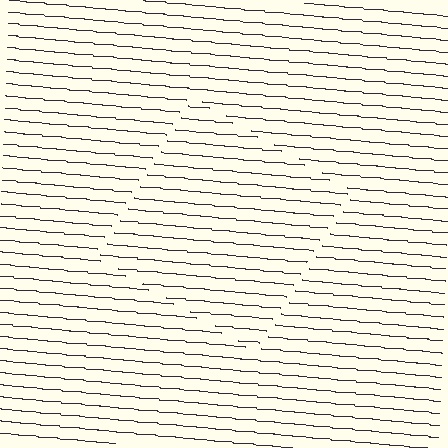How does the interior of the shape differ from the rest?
The interior of the shape contains the same grating, shifted by half a period — the contour is defined by the phase discontinuity where line-ends from the inner and outer gratings abut.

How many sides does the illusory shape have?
4 sides — the line-ends trace a square.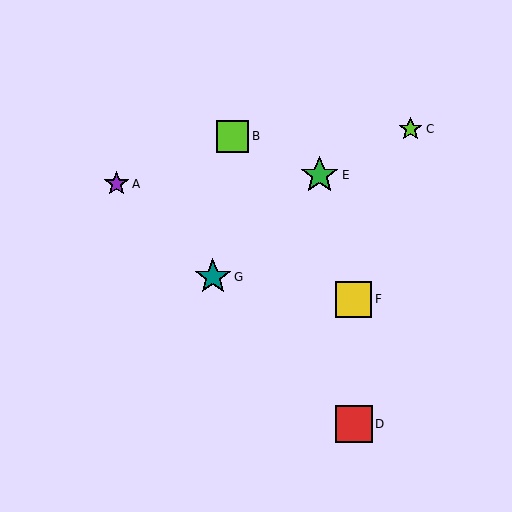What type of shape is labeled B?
Shape B is a lime square.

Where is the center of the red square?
The center of the red square is at (354, 424).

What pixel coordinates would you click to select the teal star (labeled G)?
Click at (213, 277) to select the teal star G.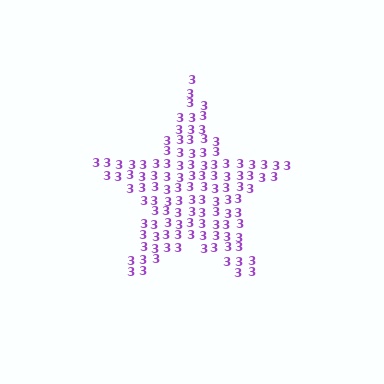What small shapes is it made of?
It is made of small digit 3's.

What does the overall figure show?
The overall figure shows a star.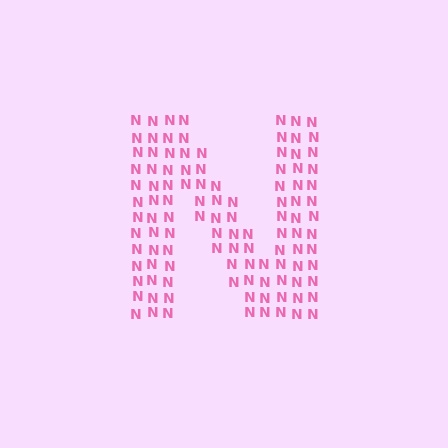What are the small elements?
The small elements are letter N's.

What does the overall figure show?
The overall figure shows the letter N.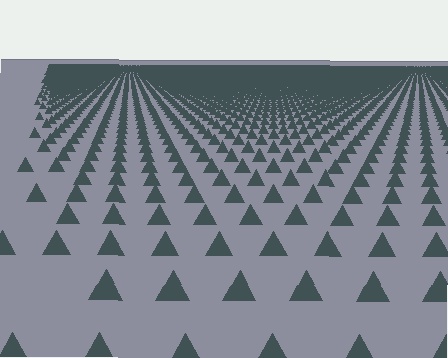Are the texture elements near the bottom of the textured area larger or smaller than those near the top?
Larger. Near the bottom, elements are closer to the viewer and appear at a bigger on-screen size.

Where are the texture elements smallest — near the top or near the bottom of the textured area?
Near the top.